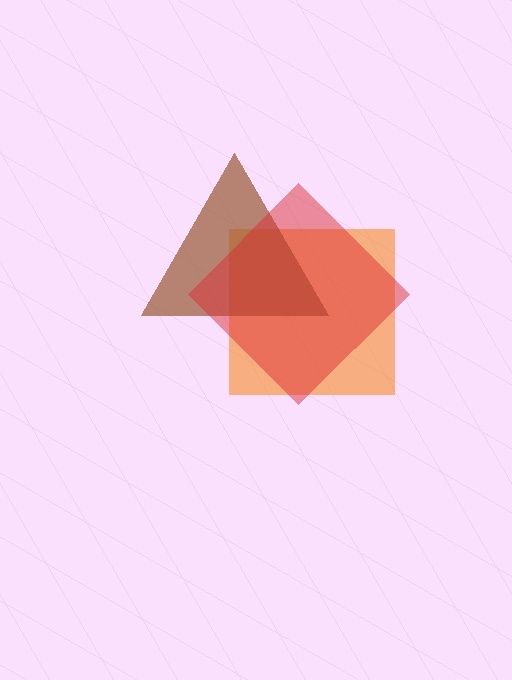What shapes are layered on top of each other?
The layered shapes are: an orange square, a brown triangle, a red diamond.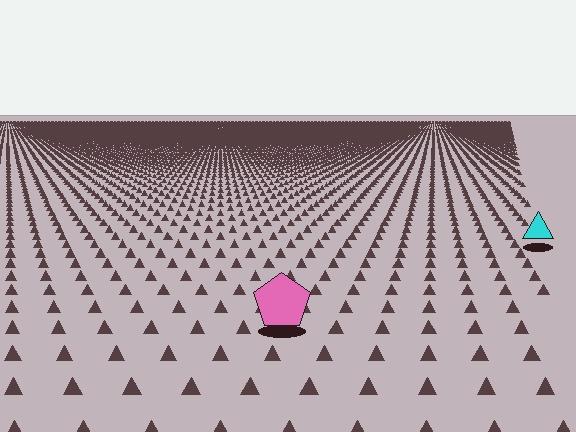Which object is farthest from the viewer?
The cyan triangle is farthest from the viewer. It appears smaller and the ground texture around it is denser.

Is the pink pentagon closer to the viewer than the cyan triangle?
Yes. The pink pentagon is closer — you can tell from the texture gradient: the ground texture is coarser near it.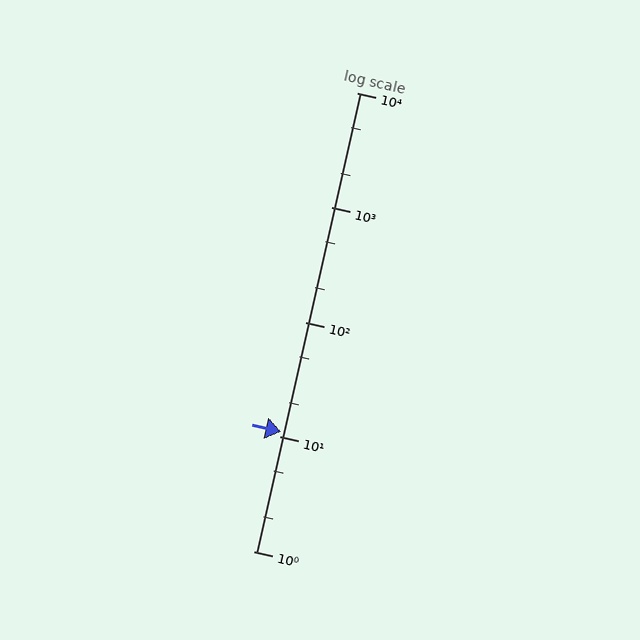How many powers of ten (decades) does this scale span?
The scale spans 4 decades, from 1 to 10000.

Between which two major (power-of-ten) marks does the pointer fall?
The pointer is between 10 and 100.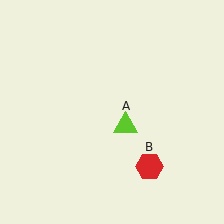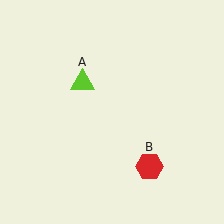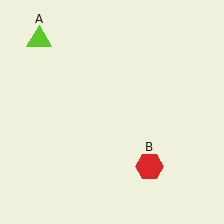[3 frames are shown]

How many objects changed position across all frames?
1 object changed position: lime triangle (object A).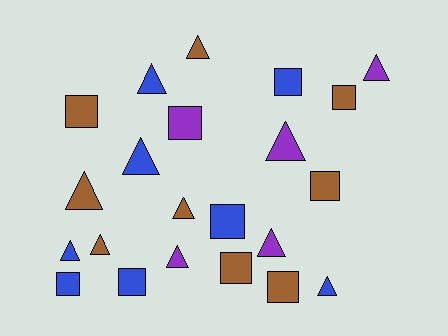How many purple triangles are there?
There are 4 purple triangles.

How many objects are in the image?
There are 22 objects.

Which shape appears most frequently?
Triangle, with 12 objects.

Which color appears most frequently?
Brown, with 9 objects.